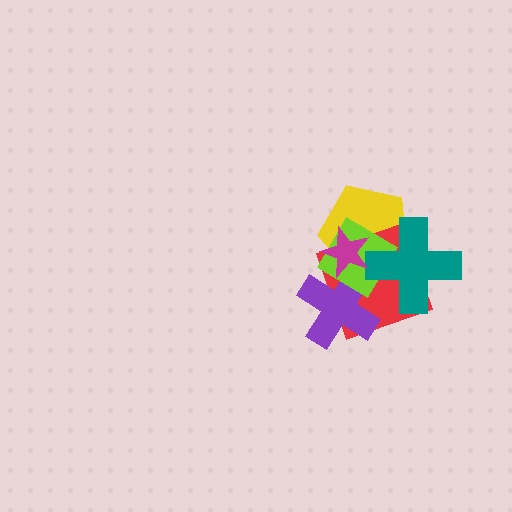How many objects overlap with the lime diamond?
5 objects overlap with the lime diamond.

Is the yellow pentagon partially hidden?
Yes, it is partially covered by another shape.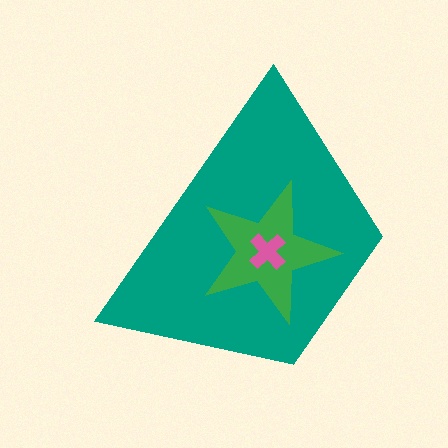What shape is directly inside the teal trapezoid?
The green star.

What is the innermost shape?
The pink cross.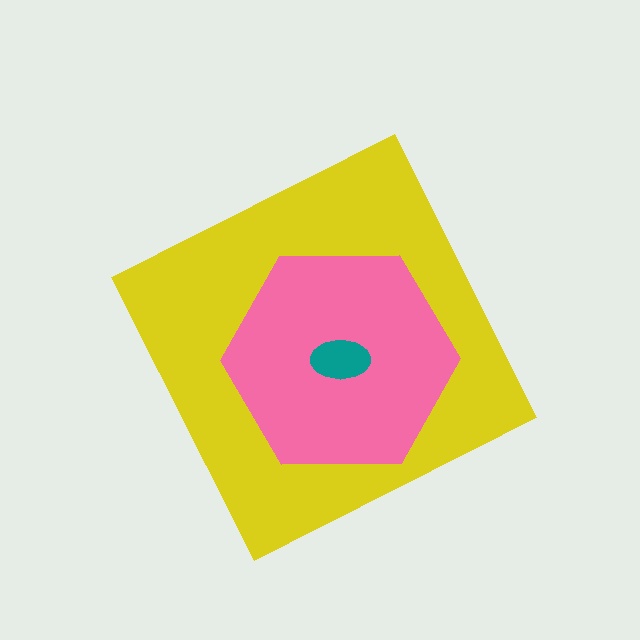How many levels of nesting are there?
3.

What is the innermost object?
The teal ellipse.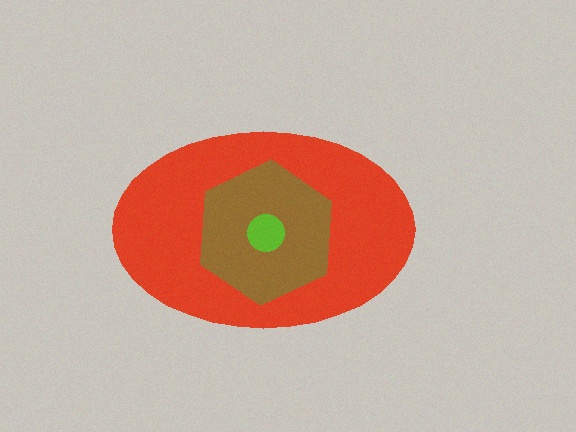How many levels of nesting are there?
3.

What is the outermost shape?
The red ellipse.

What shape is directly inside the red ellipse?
The brown hexagon.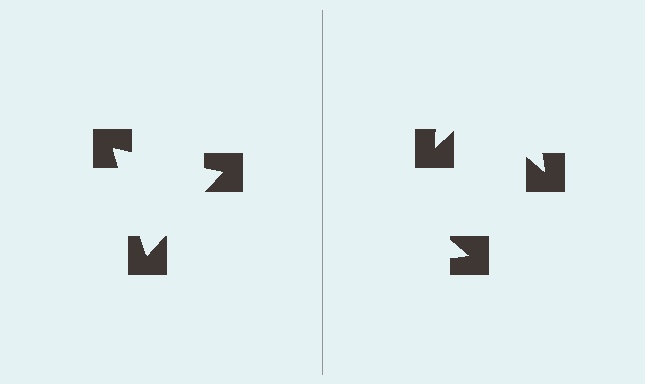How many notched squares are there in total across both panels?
6 — 3 on each side.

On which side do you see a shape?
An illusory triangle appears on the left side. On the right side the wedge cuts are rotated, so no coherent shape forms.